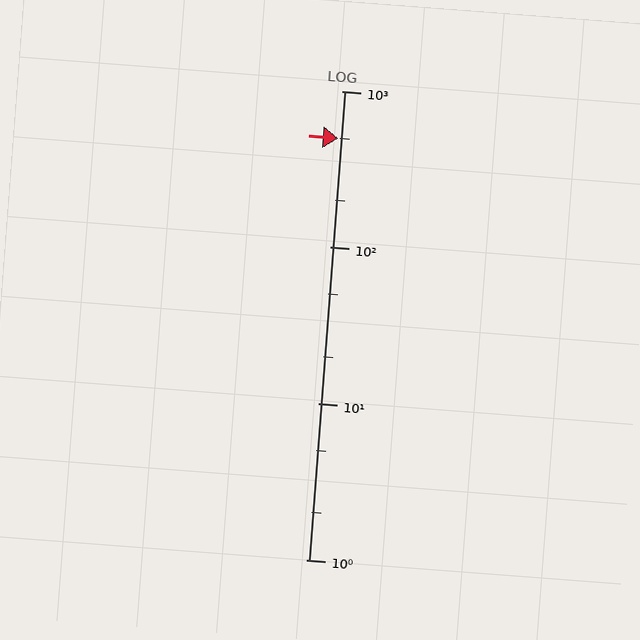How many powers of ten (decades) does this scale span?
The scale spans 3 decades, from 1 to 1000.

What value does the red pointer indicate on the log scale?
The pointer indicates approximately 500.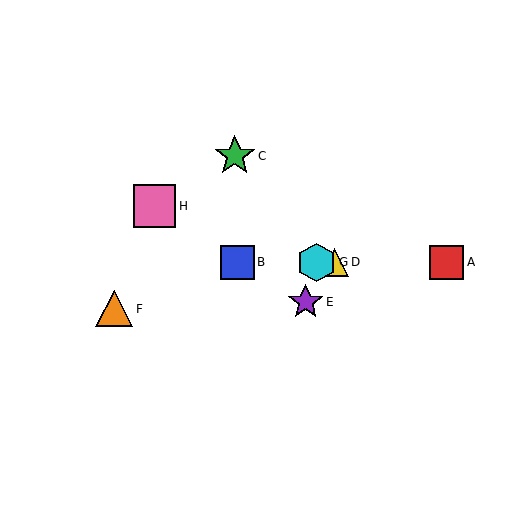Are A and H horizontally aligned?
No, A is at y≈262 and H is at y≈206.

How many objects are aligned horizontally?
4 objects (A, B, D, G) are aligned horizontally.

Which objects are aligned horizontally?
Objects A, B, D, G are aligned horizontally.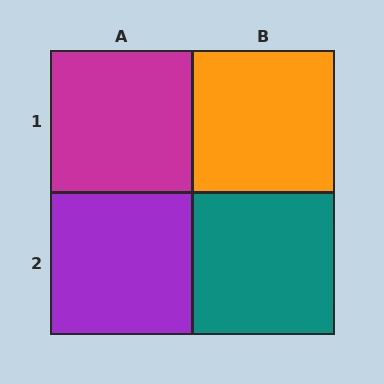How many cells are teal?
1 cell is teal.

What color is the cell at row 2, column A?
Purple.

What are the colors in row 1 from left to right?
Magenta, orange.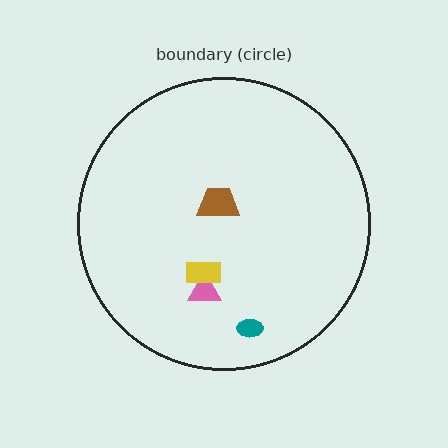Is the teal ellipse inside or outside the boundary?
Inside.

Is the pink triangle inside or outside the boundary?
Inside.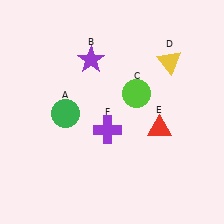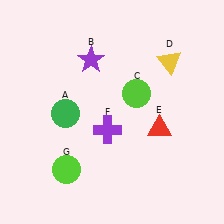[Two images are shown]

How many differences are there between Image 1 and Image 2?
There is 1 difference between the two images.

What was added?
A lime circle (G) was added in Image 2.